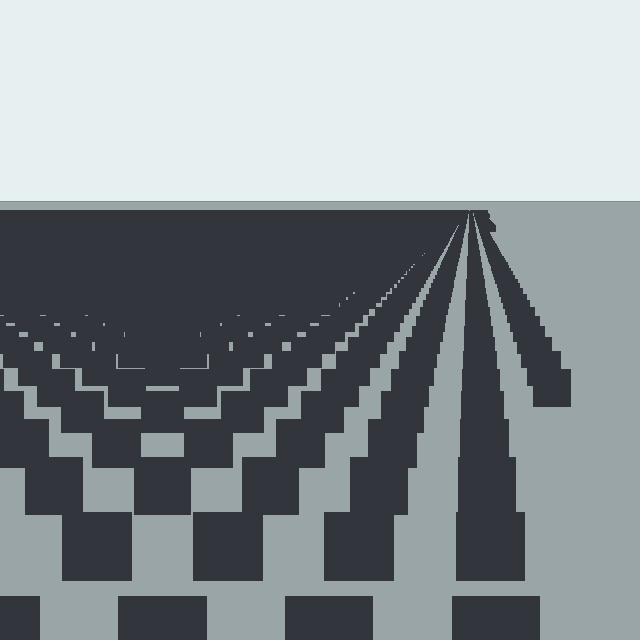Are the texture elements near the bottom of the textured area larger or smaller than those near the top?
Larger. Near the bottom, elements are closer to the viewer and appear at a bigger on-screen size.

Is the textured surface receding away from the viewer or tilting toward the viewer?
The surface is receding away from the viewer. Texture elements get smaller and denser toward the top.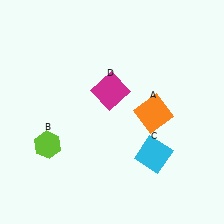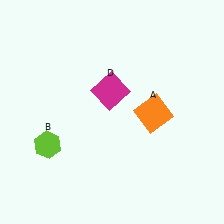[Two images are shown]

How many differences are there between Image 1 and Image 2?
There is 1 difference between the two images.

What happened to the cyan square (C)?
The cyan square (C) was removed in Image 2. It was in the bottom-right area of Image 1.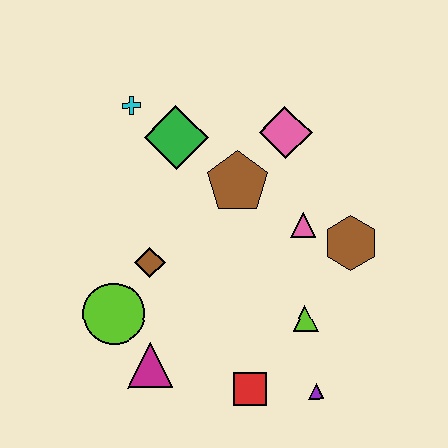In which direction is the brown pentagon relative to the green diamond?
The brown pentagon is to the right of the green diamond.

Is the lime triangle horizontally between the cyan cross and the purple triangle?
Yes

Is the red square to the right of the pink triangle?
No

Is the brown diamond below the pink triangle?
Yes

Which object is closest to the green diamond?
The cyan cross is closest to the green diamond.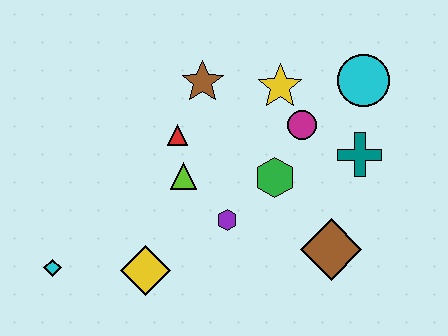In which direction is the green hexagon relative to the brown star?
The green hexagon is below the brown star.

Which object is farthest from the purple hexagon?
The cyan circle is farthest from the purple hexagon.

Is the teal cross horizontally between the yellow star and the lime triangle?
No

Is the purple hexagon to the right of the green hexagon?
No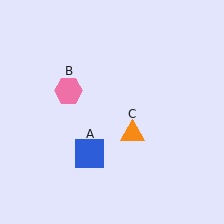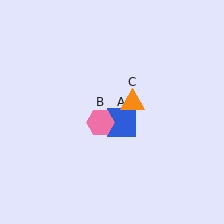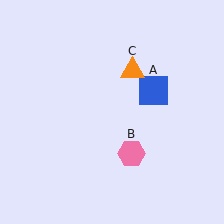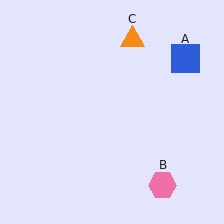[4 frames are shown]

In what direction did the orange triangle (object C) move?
The orange triangle (object C) moved up.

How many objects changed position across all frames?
3 objects changed position: blue square (object A), pink hexagon (object B), orange triangle (object C).